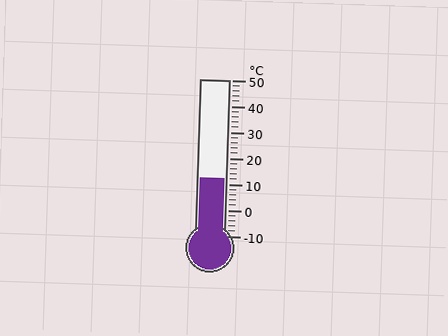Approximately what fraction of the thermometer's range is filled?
The thermometer is filled to approximately 35% of its range.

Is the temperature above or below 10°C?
The temperature is above 10°C.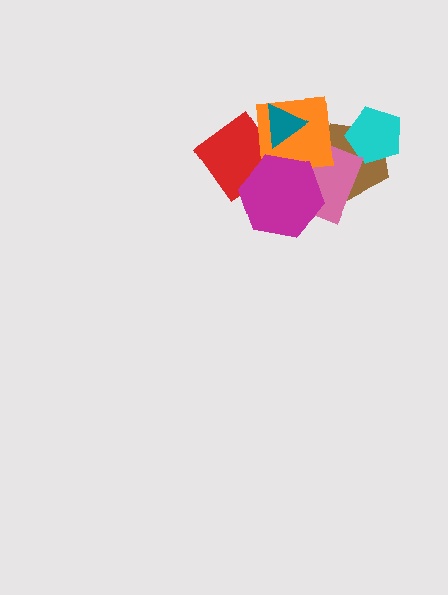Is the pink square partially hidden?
Yes, it is partially covered by another shape.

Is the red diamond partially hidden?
Yes, it is partially covered by another shape.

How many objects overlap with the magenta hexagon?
3 objects overlap with the magenta hexagon.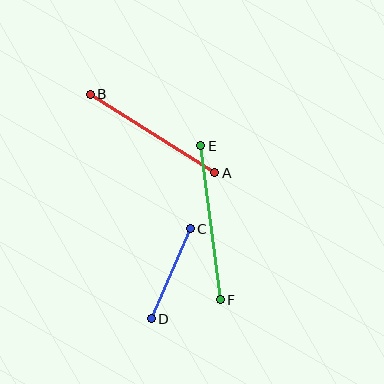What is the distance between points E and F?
The distance is approximately 155 pixels.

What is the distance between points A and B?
The distance is approximately 147 pixels.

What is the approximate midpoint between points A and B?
The midpoint is at approximately (152, 134) pixels.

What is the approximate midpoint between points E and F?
The midpoint is at approximately (210, 223) pixels.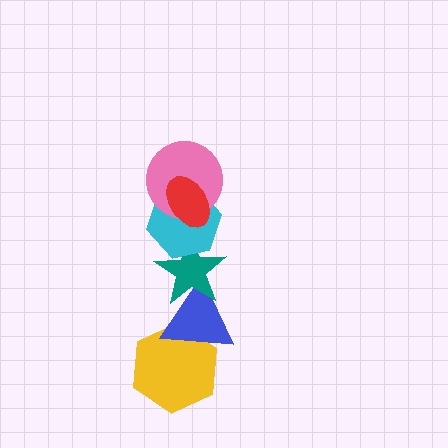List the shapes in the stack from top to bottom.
From top to bottom: the red ellipse, the pink circle, the cyan hexagon, the teal star, the blue triangle, the yellow hexagon.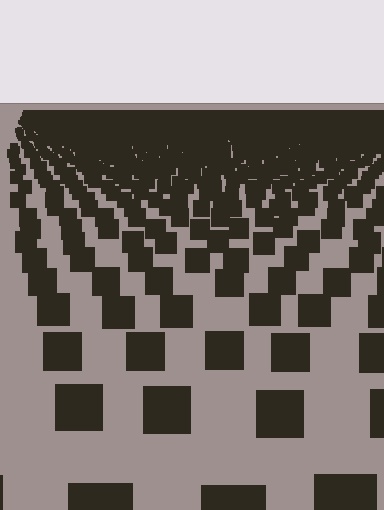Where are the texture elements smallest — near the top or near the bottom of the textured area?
Near the top.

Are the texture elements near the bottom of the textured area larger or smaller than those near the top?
Larger. Near the bottom, elements are closer to the viewer and appear at a bigger on-screen size.